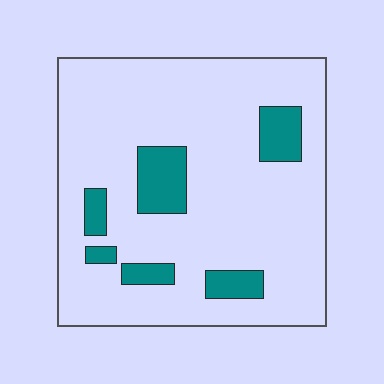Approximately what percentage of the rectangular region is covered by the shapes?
Approximately 15%.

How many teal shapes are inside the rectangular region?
6.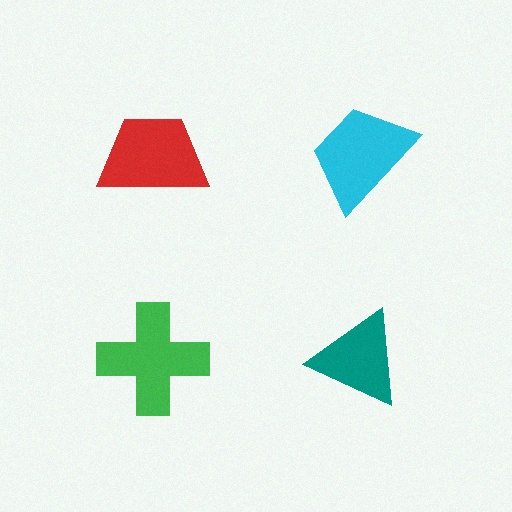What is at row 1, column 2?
A cyan trapezoid.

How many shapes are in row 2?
2 shapes.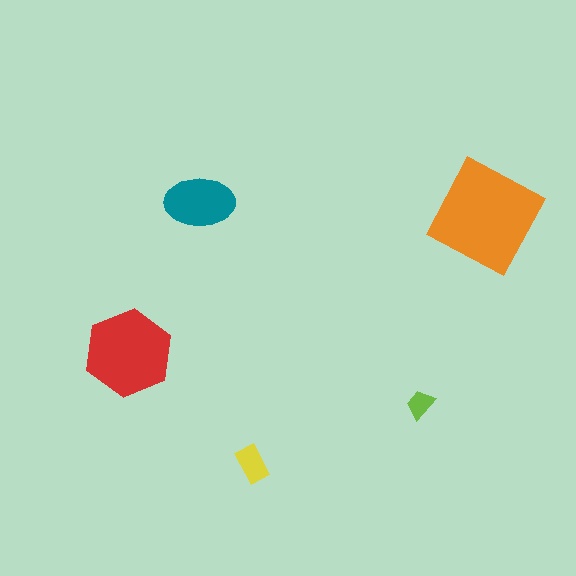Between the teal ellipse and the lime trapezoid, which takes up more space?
The teal ellipse.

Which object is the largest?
The orange square.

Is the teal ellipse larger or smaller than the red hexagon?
Smaller.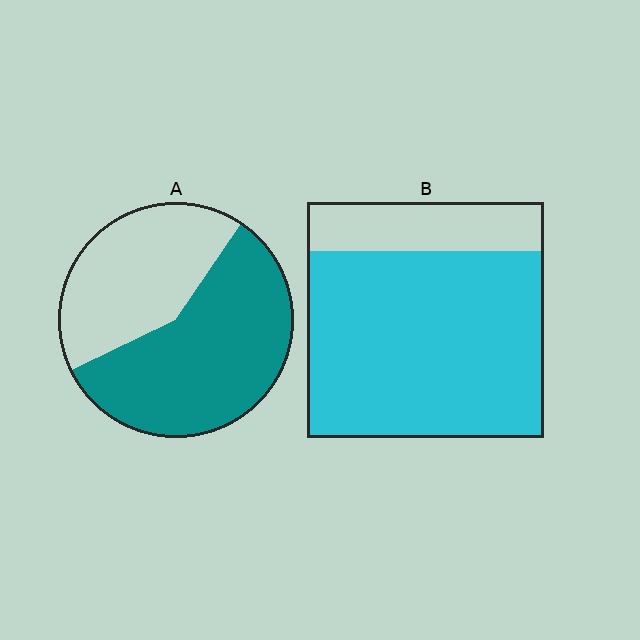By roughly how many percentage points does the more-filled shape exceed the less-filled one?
By roughly 20 percentage points (B over A).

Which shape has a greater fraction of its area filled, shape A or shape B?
Shape B.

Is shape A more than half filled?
Yes.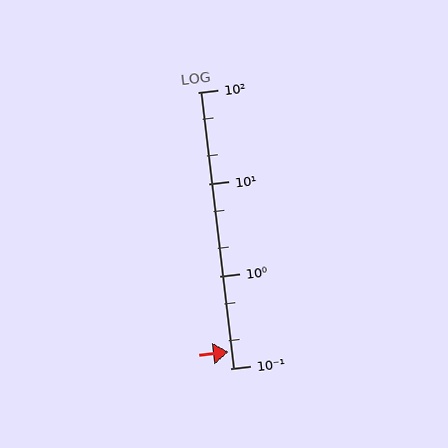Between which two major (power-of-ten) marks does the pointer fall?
The pointer is between 0.1 and 1.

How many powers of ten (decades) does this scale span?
The scale spans 3 decades, from 0.1 to 100.